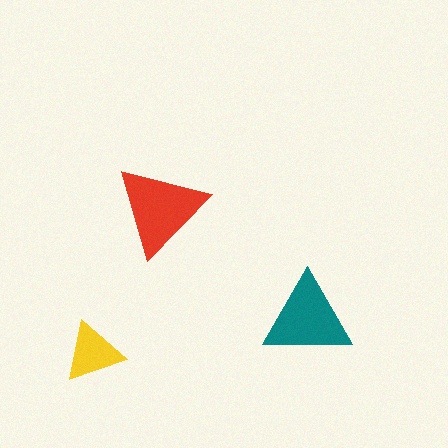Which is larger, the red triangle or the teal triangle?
The red one.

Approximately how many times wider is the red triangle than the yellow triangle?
About 1.5 times wider.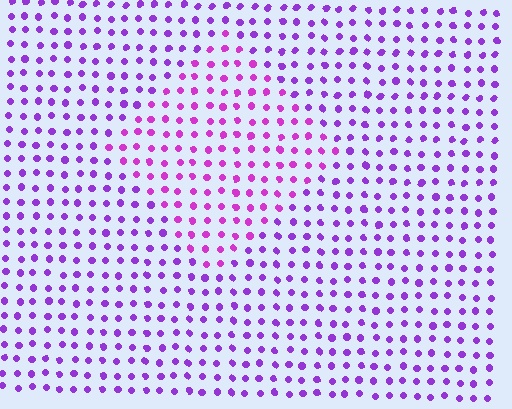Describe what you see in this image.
The image is filled with small purple elements in a uniform arrangement. A diamond-shaped region is visible where the elements are tinted to a slightly different hue, forming a subtle color boundary.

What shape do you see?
I see a diamond.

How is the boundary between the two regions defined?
The boundary is defined purely by a slight shift in hue (about 26 degrees). Spacing, size, and orientation are identical on both sides.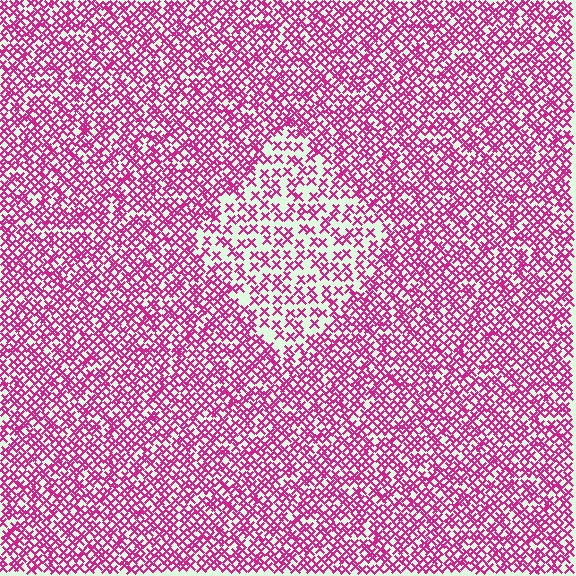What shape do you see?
I see a diamond.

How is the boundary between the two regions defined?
The boundary is defined by a change in element density (approximately 1.9x ratio). All elements are the same color, size, and shape.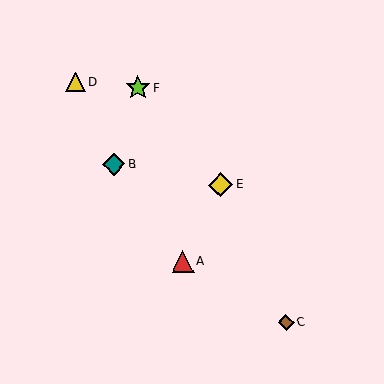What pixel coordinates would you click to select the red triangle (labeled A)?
Click at (183, 261) to select the red triangle A.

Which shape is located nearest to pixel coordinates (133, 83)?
The lime star (labeled F) at (138, 88) is nearest to that location.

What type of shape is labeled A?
Shape A is a red triangle.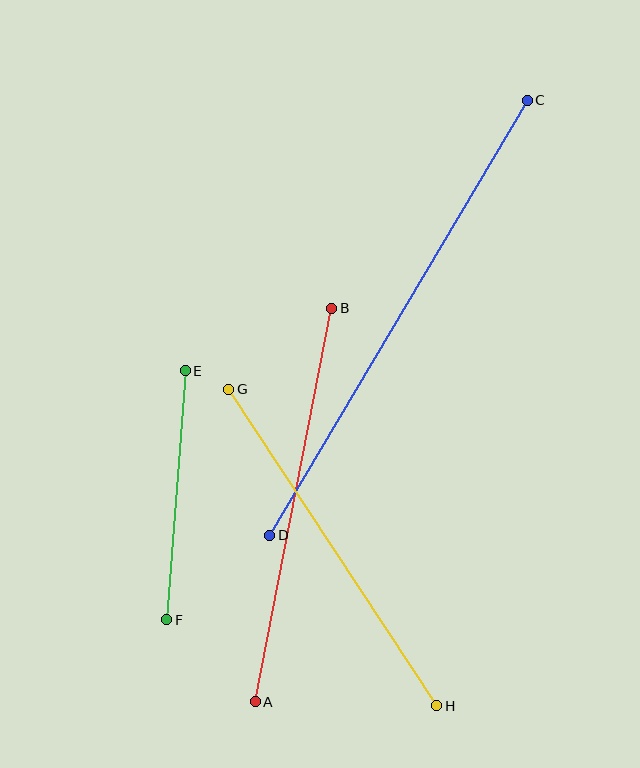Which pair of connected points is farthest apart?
Points C and D are farthest apart.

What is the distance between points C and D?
The distance is approximately 505 pixels.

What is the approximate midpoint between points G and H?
The midpoint is at approximately (333, 548) pixels.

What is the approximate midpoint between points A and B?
The midpoint is at approximately (293, 505) pixels.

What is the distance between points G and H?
The distance is approximately 379 pixels.